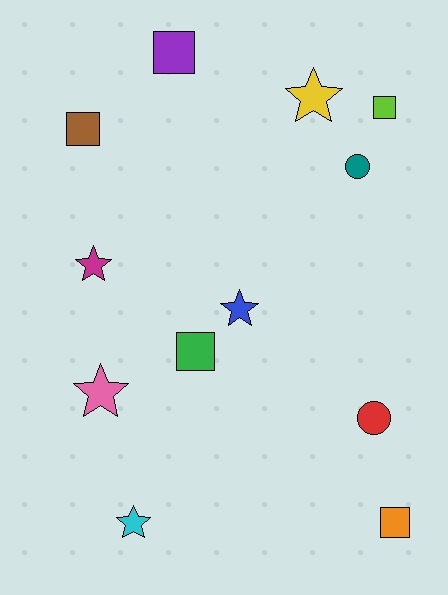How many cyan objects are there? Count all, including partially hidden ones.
There is 1 cyan object.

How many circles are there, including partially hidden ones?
There are 2 circles.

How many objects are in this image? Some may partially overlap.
There are 12 objects.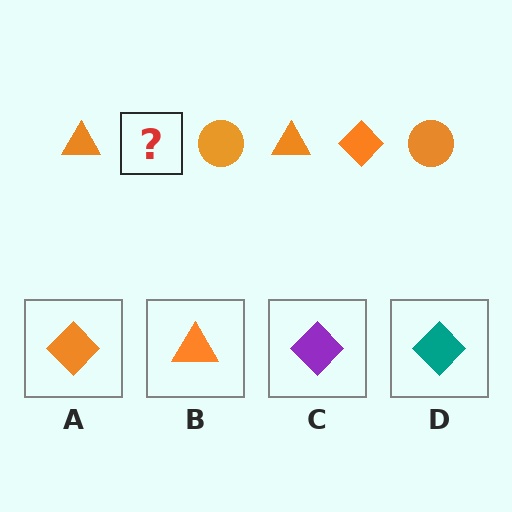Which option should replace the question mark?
Option A.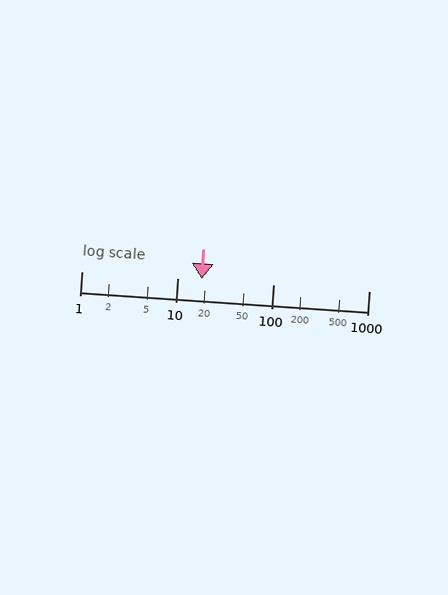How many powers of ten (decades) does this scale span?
The scale spans 3 decades, from 1 to 1000.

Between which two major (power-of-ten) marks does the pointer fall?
The pointer is between 10 and 100.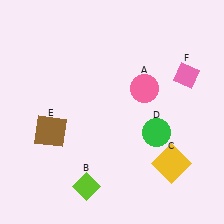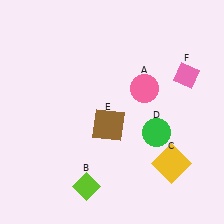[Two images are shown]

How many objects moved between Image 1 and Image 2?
1 object moved between the two images.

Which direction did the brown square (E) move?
The brown square (E) moved right.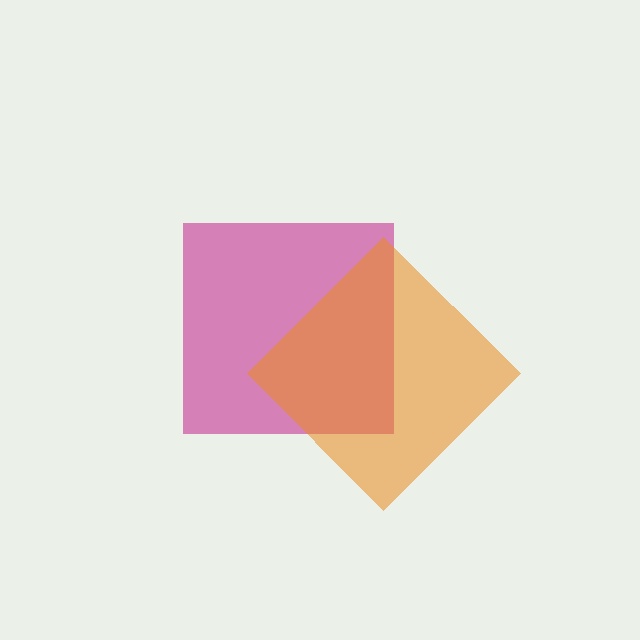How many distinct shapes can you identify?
There are 2 distinct shapes: a magenta square, an orange diamond.